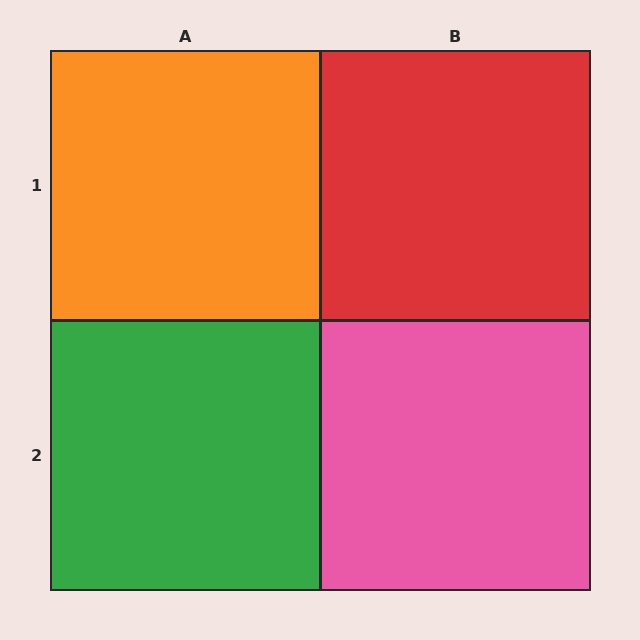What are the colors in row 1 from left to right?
Orange, red.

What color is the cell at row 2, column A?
Green.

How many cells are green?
1 cell is green.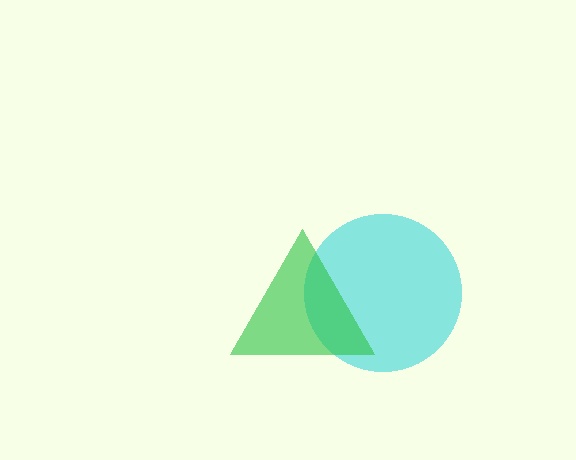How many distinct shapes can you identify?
There are 2 distinct shapes: a cyan circle, a green triangle.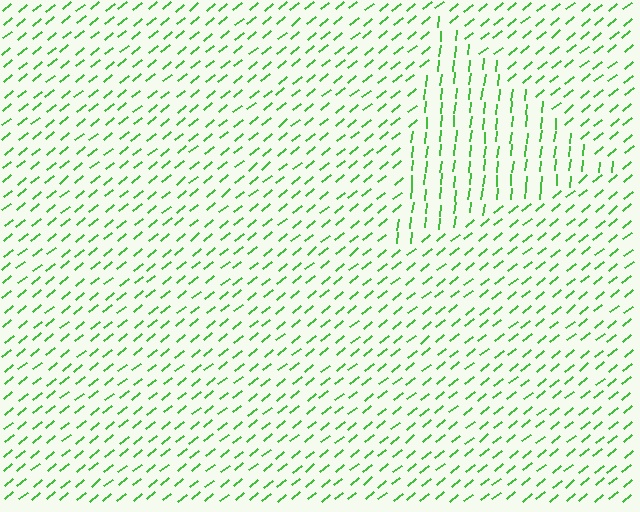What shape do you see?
I see a triangle.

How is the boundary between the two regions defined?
The boundary is defined purely by a change in line orientation (approximately 45 degrees difference). All lines are the same color and thickness.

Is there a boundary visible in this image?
Yes, there is a texture boundary formed by a change in line orientation.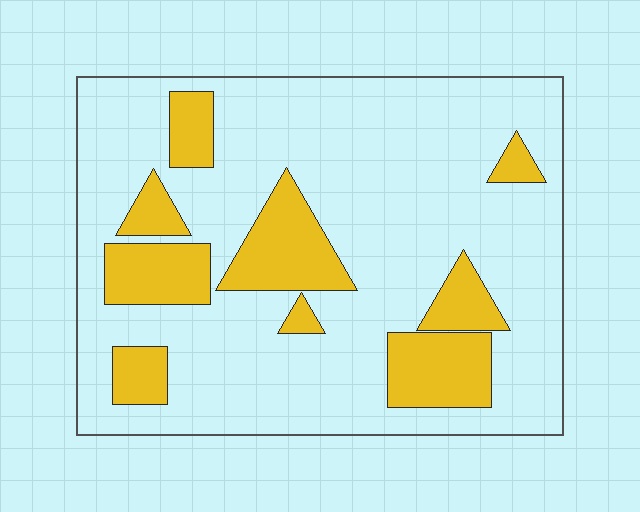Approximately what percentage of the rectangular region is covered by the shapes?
Approximately 25%.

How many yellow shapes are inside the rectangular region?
9.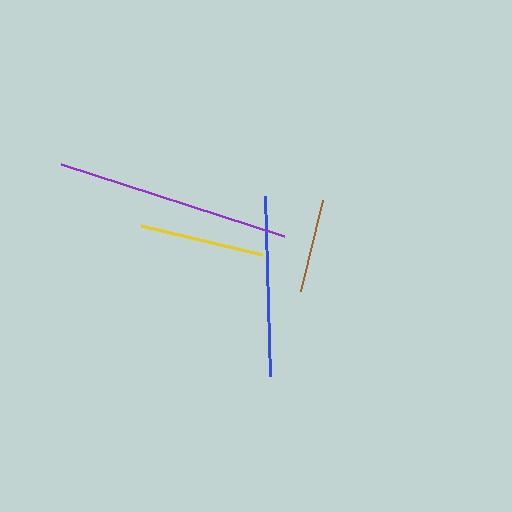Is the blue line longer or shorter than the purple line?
The purple line is longer than the blue line.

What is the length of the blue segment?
The blue segment is approximately 180 pixels long.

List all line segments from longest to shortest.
From longest to shortest: purple, blue, yellow, brown.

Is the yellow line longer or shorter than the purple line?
The purple line is longer than the yellow line.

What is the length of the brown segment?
The brown segment is approximately 94 pixels long.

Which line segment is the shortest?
The brown line is the shortest at approximately 94 pixels.